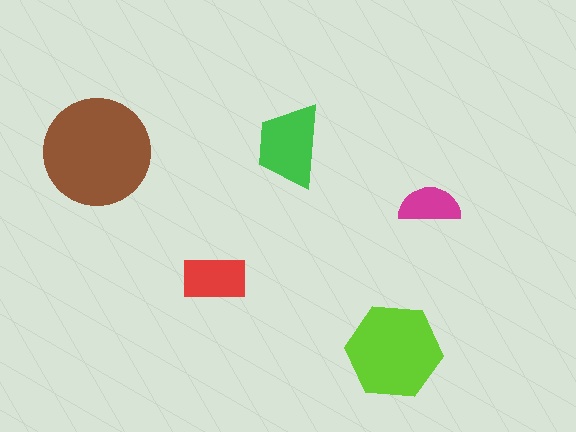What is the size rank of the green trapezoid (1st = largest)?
3rd.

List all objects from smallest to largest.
The magenta semicircle, the red rectangle, the green trapezoid, the lime hexagon, the brown circle.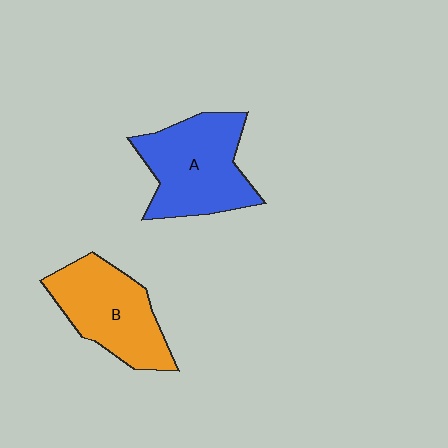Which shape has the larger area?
Shape A (blue).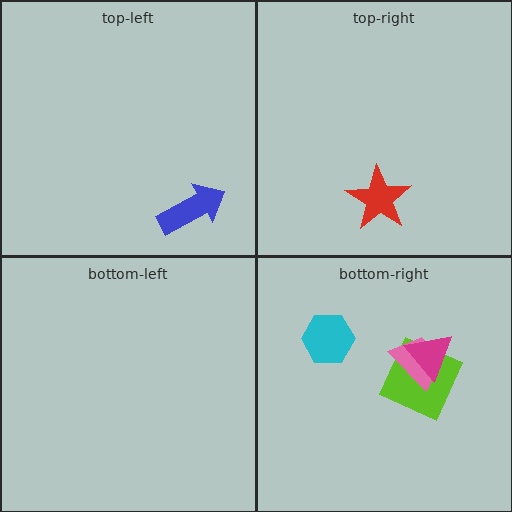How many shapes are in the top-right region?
1.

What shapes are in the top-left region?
The blue arrow.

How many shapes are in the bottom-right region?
4.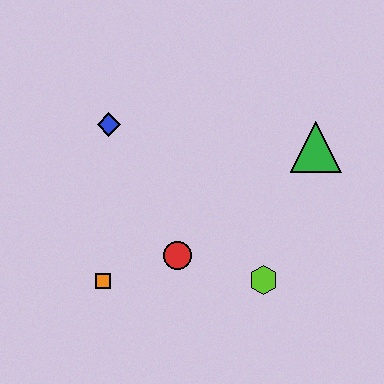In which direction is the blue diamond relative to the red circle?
The blue diamond is above the red circle.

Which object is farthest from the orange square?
The green triangle is farthest from the orange square.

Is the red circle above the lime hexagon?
Yes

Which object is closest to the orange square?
The red circle is closest to the orange square.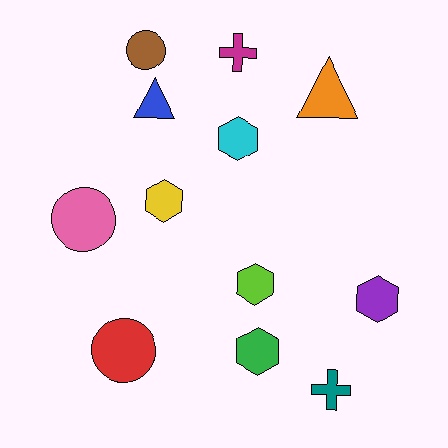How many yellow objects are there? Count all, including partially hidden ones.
There is 1 yellow object.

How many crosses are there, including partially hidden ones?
There are 2 crosses.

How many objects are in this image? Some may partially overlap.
There are 12 objects.